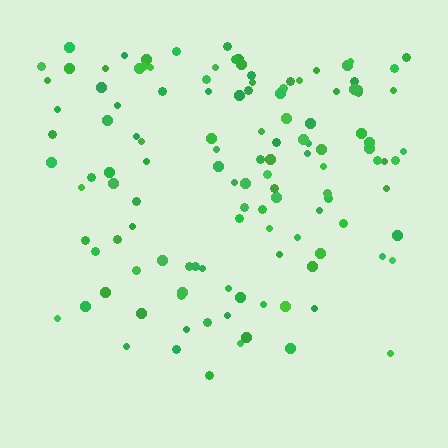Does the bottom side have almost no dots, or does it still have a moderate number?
Still a moderate number, just noticeably fewer than the top.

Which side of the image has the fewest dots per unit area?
The bottom.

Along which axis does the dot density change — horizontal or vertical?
Vertical.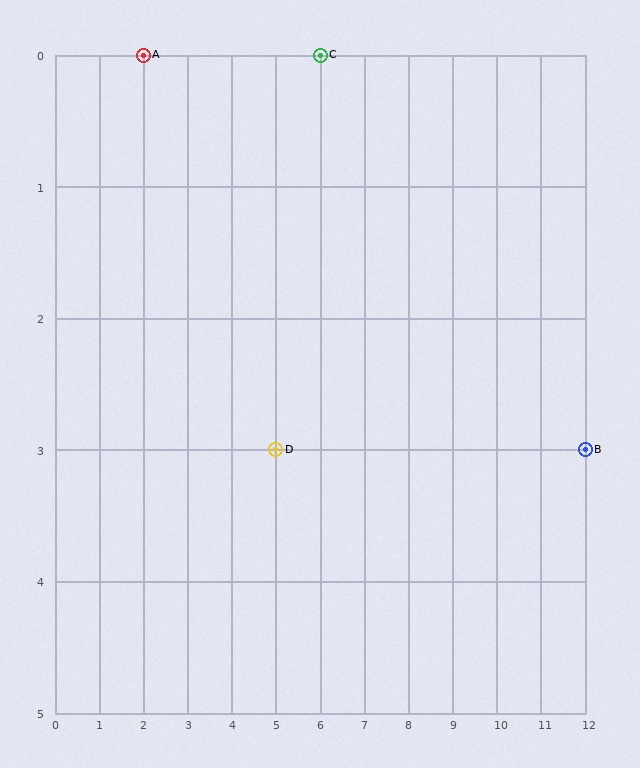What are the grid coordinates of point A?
Point A is at grid coordinates (2, 0).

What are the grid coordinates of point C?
Point C is at grid coordinates (6, 0).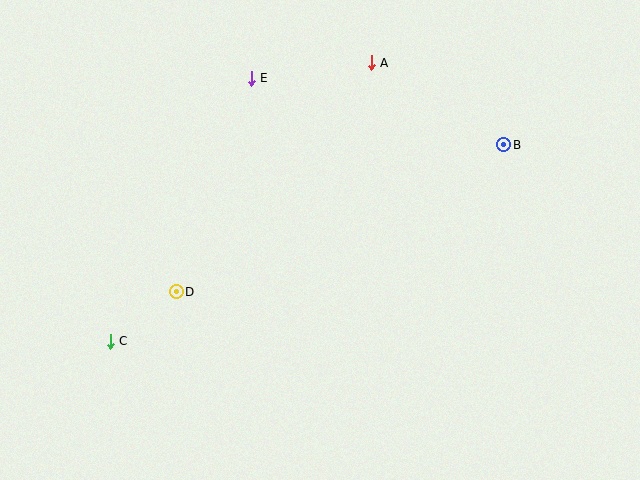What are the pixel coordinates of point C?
Point C is at (110, 341).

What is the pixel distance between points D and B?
The distance between D and B is 359 pixels.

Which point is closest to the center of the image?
Point D at (176, 292) is closest to the center.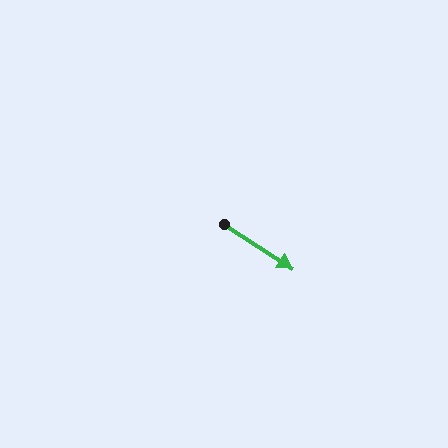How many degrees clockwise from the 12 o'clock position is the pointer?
Approximately 123 degrees.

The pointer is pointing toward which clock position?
Roughly 4 o'clock.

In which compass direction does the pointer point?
Southeast.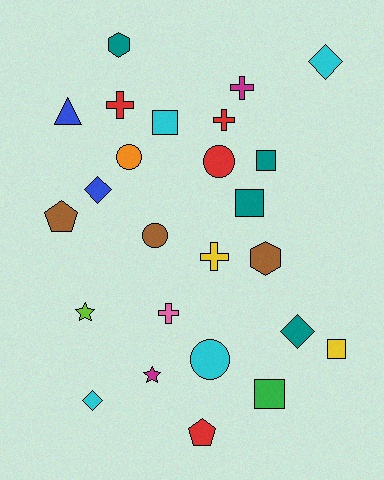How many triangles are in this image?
There is 1 triangle.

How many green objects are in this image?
There is 1 green object.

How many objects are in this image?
There are 25 objects.